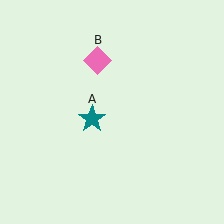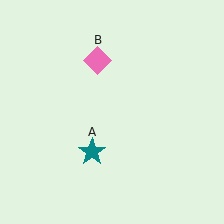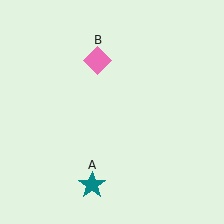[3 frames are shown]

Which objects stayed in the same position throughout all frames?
Pink diamond (object B) remained stationary.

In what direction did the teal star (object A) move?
The teal star (object A) moved down.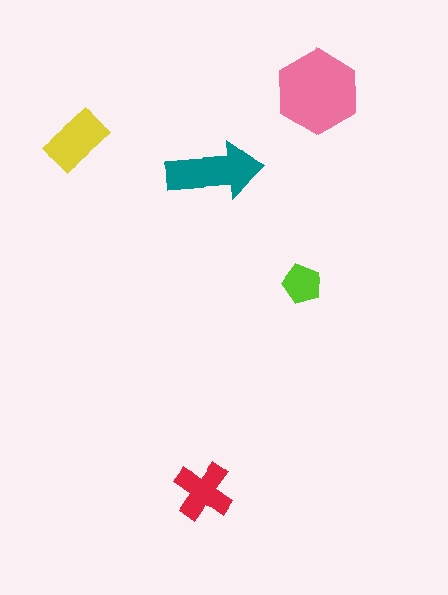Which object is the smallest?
The lime pentagon.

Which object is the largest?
The pink hexagon.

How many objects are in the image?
There are 5 objects in the image.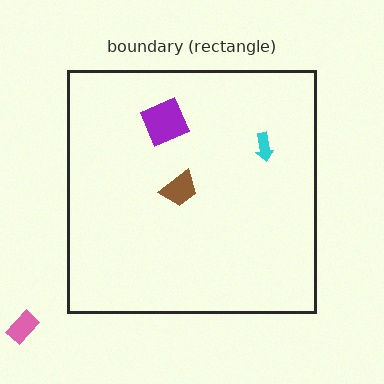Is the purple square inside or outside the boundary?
Inside.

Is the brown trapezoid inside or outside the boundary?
Inside.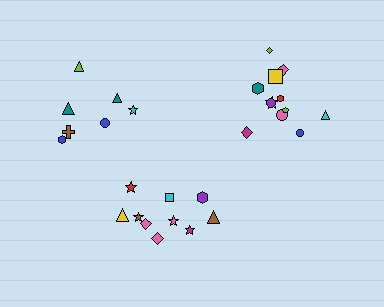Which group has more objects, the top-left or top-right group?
The top-right group.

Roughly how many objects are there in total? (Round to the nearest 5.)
Roughly 30 objects in total.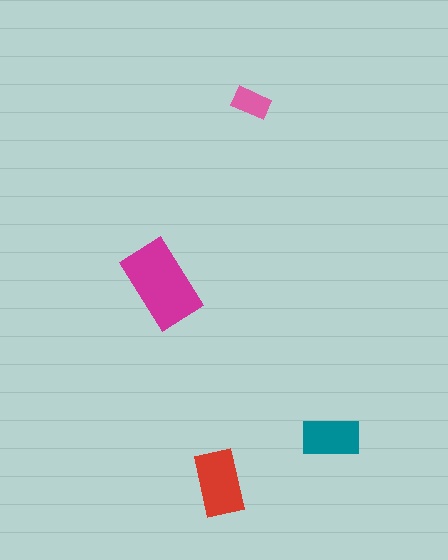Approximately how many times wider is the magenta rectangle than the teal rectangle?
About 1.5 times wider.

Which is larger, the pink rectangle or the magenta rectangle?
The magenta one.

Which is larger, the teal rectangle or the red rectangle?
The red one.